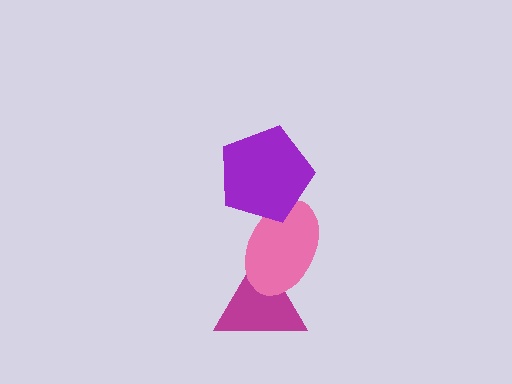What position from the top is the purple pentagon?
The purple pentagon is 1st from the top.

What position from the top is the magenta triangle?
The magenta triangle is 3rd from the top.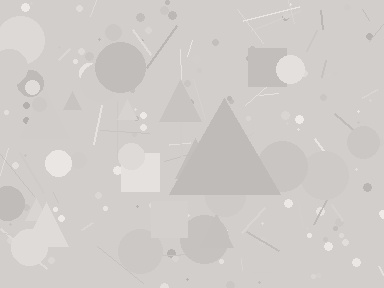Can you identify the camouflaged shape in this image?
The camouflaged shape is a triangle.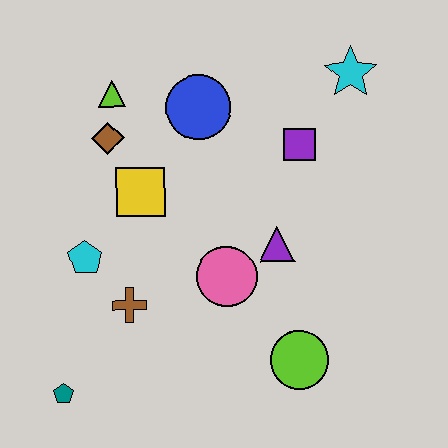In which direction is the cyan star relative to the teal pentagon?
The cyan star is above the teal pentagon.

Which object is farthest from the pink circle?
The cyan star is farthest from the pink circle.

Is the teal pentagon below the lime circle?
Yes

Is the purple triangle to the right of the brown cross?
Yes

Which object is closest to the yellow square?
The brown diamond is closest to the yellow square.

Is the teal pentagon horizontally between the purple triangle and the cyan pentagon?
No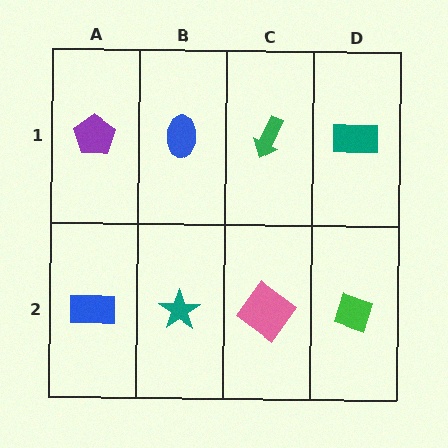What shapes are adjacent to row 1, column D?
A green diamond (row 2, column D), a green arrow (row 1, column C).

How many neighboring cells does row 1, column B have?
3.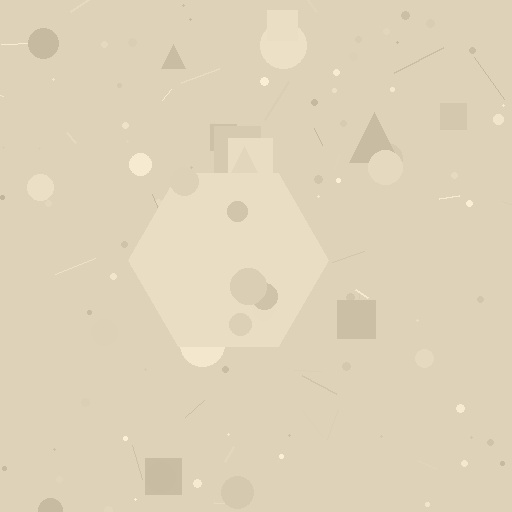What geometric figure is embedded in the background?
A hexagon is embedded in the background.